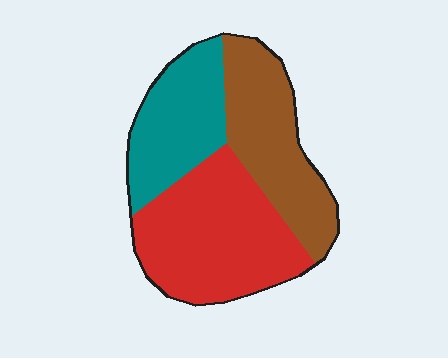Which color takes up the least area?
Teal, at roughly 25%.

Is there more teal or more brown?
Brown.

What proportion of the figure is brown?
Brown takes up between a sixth and a third of the figure.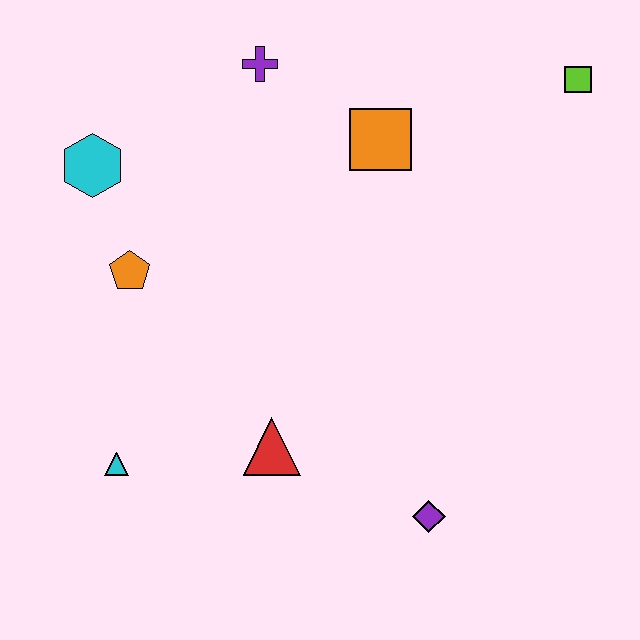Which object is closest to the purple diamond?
The red triangle is closest to the purple diamond.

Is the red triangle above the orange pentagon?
No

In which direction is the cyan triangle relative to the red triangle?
The cyan triangle is to the left of the red triangle.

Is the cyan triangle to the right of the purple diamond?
No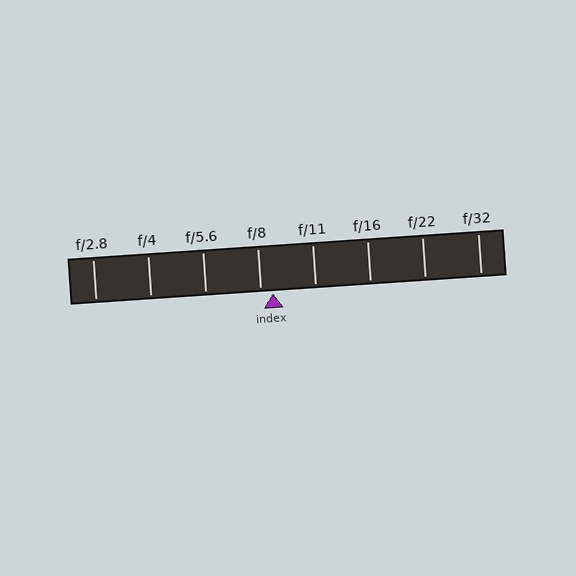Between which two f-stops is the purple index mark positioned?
The index mark is between f/8 and f/11.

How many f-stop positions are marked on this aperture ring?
There are 8 f-stop positions marked.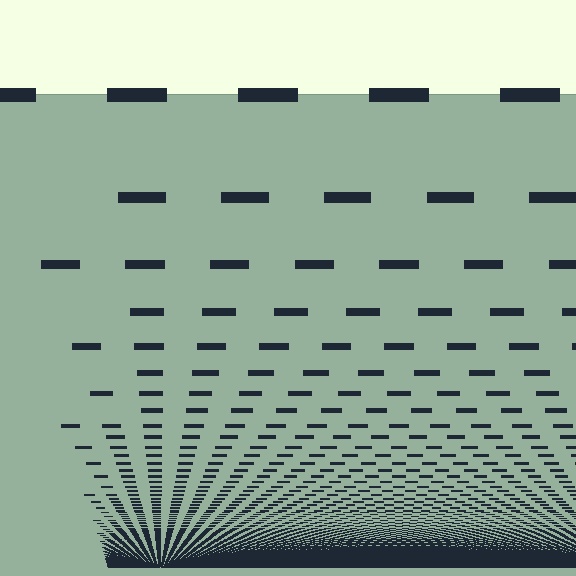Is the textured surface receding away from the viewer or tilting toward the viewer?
The surface appears to tilt toward the viewer. Texture elements get larger and sparser toward the top.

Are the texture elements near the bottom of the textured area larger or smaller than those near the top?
Smaller. The gradient is inverted — elements near the bottom are smaller and denser.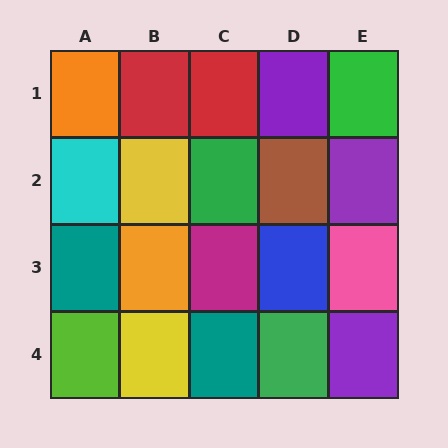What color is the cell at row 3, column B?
Orange.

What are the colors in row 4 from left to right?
Lime, yellow, teal, green, purple.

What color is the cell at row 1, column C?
Red.